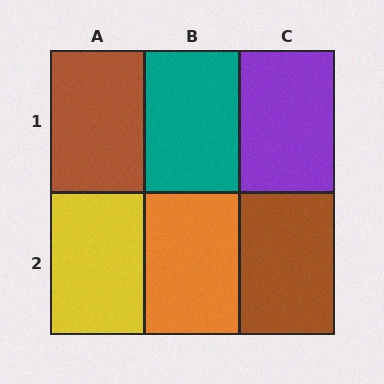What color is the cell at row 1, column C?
Purple.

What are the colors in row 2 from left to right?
Yellow, orange, brown.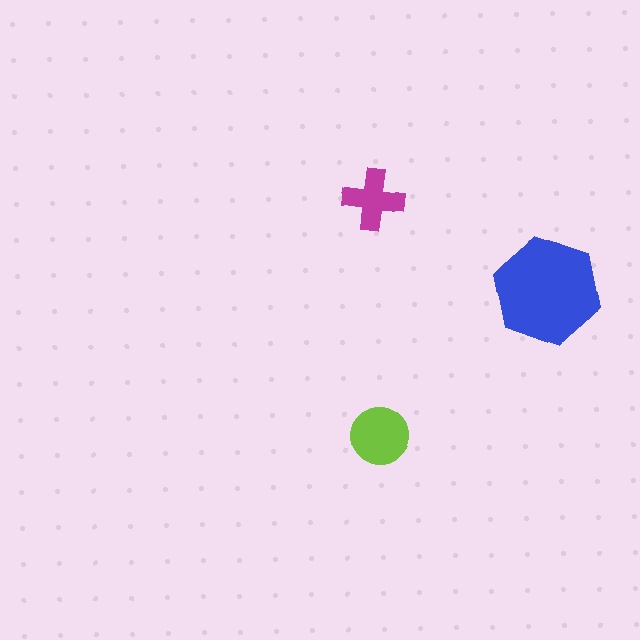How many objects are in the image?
There are 3 objects in the image.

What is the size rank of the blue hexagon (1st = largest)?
1st.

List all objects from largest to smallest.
The blue hexagon, the lime circle, the magenta cross.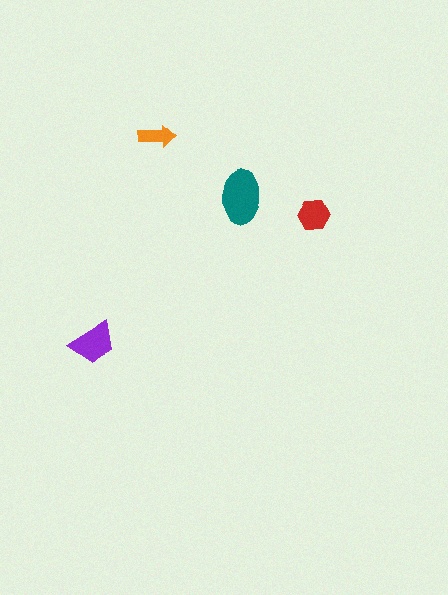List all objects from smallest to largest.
The orange arrow, the red hexagon, the purple trapezoid, the teal ellipse.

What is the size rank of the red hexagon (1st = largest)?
3rd.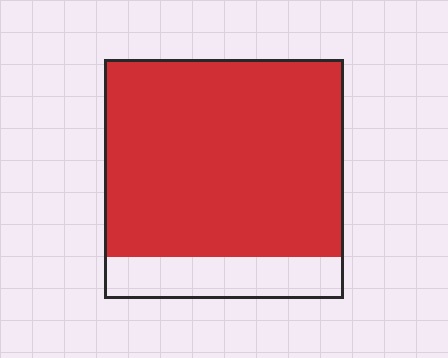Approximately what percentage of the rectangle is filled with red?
Approximately 80%.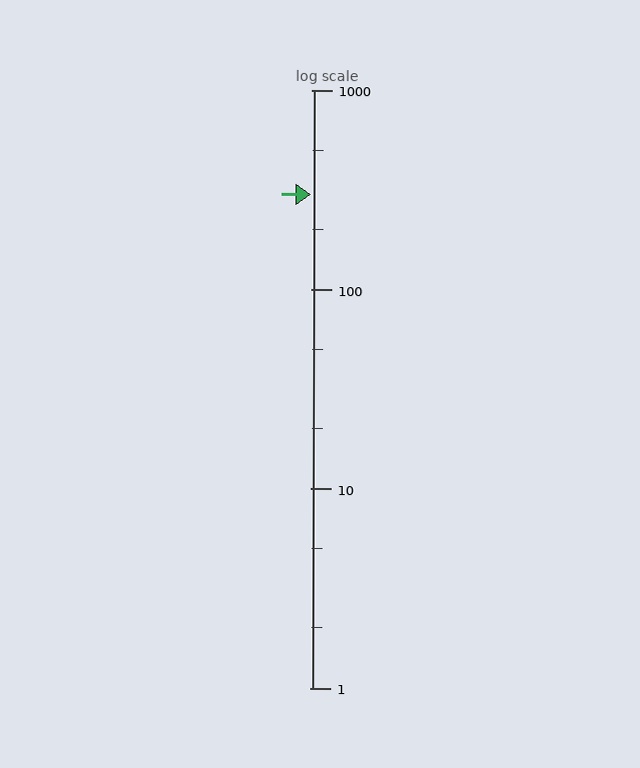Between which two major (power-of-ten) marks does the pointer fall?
The pointer is between 100 and 1000.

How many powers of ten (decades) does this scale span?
The scale spans 3 decades, from 1 to 1000.